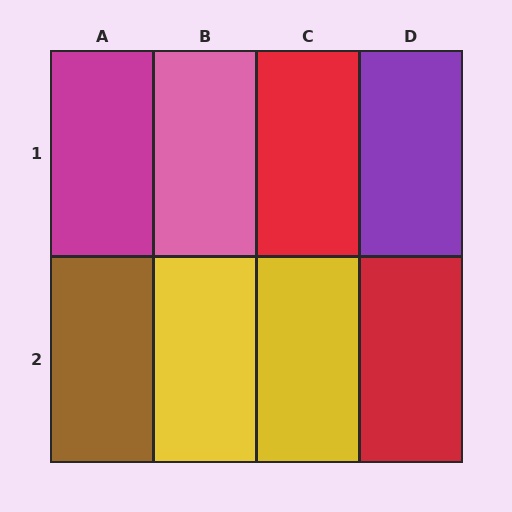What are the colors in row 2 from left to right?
Brown, yellow, yellow, red.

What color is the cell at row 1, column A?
Magenta.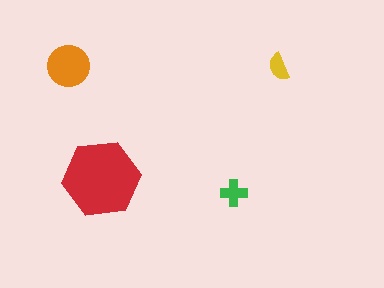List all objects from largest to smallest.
The red hexagon, the orange circle, the green cross, the yellow semicircle.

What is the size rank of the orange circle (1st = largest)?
2nd.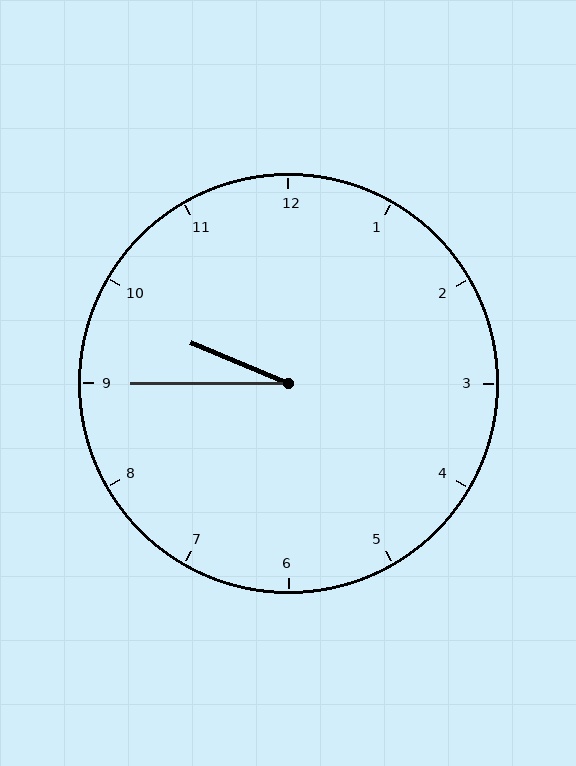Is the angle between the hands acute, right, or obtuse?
It is acute.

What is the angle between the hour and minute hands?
Approximately 22 degrees.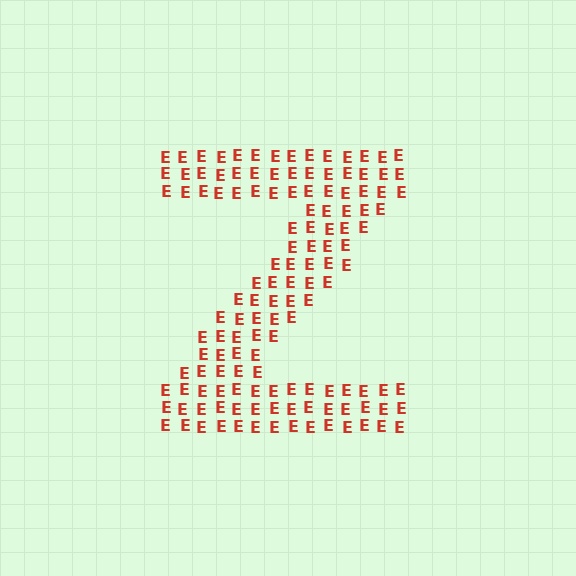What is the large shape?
The large shape is the letter Z.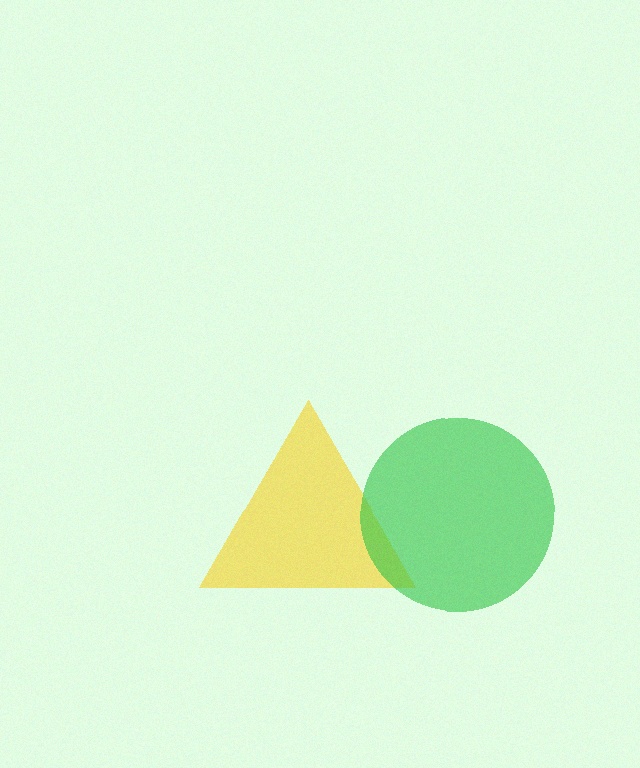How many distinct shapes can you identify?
There are 2 distinct shapes: a yellow triangle, a green circle.